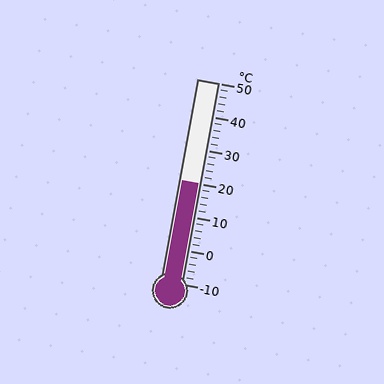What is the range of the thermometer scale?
The thermometer scale ranges from -10°C to 50°C.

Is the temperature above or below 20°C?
The temperature is at 20°C.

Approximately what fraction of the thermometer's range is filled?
The thermometer is filled to approximately 50% of its range.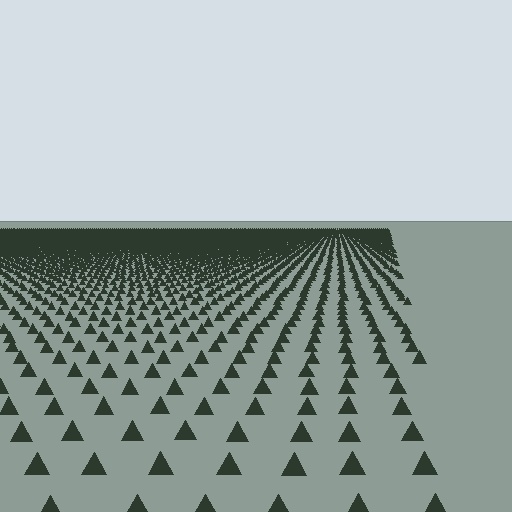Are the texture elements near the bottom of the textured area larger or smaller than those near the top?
Larger. Near the bottom, elements are closer to the viewer and appear at a bigger on-screen size.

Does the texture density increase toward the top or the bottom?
Density increases toward the top.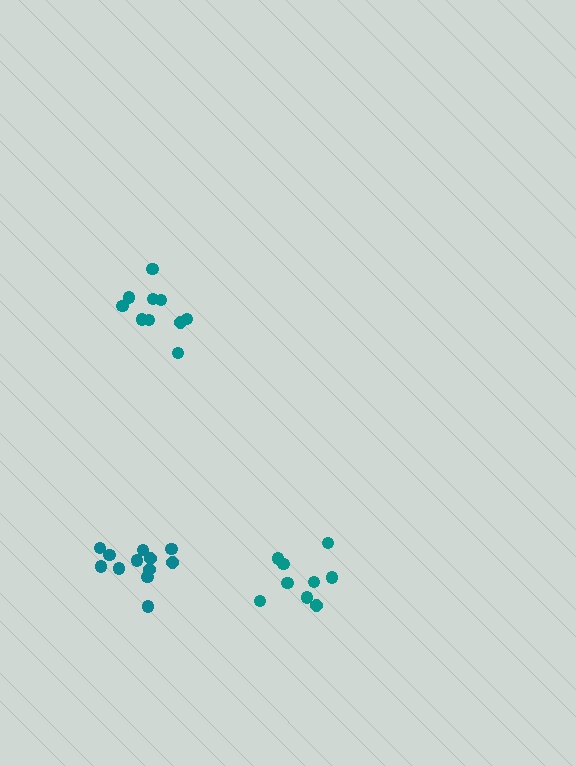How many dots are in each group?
Group 1: 9 dots, Group 2: 10 dots, Group 3: 12 dots (31 total).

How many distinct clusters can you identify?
There are 3 distinct clusters.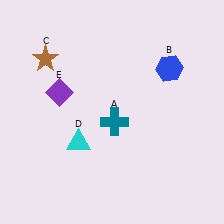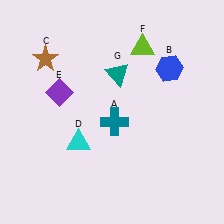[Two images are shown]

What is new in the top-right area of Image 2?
A lime triangle (F) was added in the top-right area of Image 2.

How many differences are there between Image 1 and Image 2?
There are 2 differences between the two images.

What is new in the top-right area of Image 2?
A teal triangle (G) was added in the top-right area of Image 2.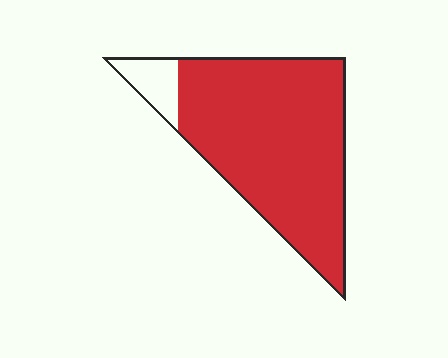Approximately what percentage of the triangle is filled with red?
Approximately 90%.